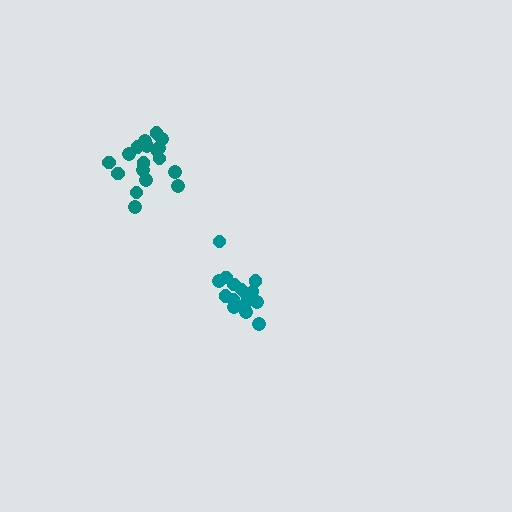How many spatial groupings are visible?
There are 2 spatial groupings.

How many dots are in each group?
Group 1: 16 dots, Group 2: 18 dots (34 total).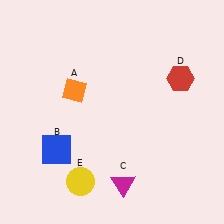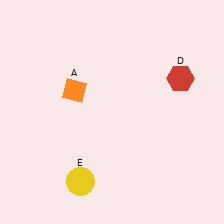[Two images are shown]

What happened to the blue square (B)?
The blue square (B) was removed in Image 2. It was in the bottom-left area of Image 1.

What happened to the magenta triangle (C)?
The magenta triangle (C) was removed in Image 2. It was in the bottom-right area of Image 1.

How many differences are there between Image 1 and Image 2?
There are 2 differences between the two images.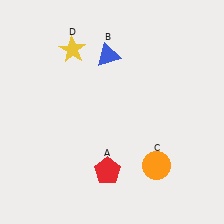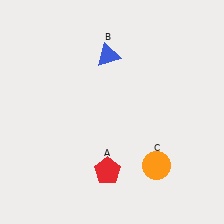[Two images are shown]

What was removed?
The yellow star (D) was removed in Image 2.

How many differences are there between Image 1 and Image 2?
There is 1 difference between the two images.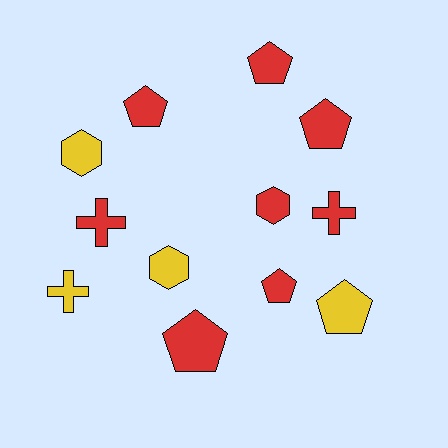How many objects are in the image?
There are 12 objects.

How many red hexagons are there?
There is 1 red hexagon.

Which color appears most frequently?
Red, with 8 objects.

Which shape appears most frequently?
Pentagon, with 6 objects.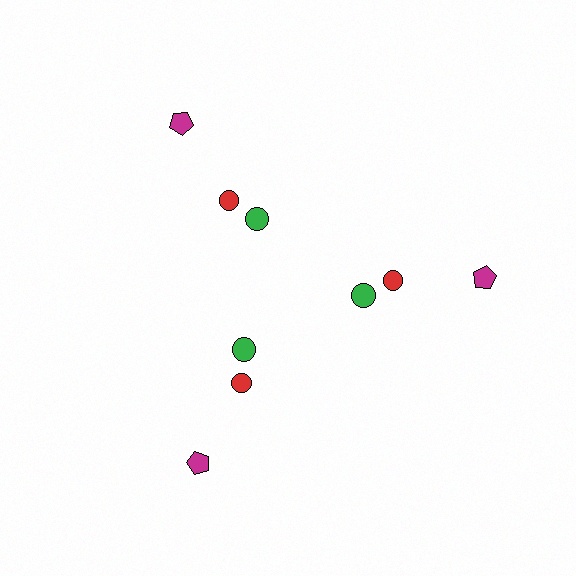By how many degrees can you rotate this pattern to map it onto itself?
The pattern maps onto itself every 120 degrees of rotation.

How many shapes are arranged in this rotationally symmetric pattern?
There are 9 shapes, arranged in 3 groups of 3.